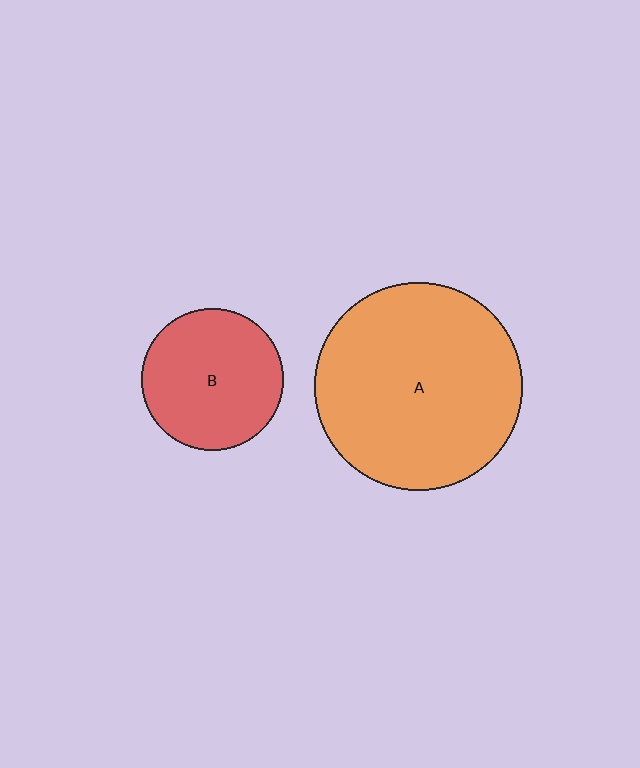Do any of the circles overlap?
No, none of the circles overlap.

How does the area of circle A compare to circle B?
Approximately 2.1 times.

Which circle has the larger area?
Circle A (orange).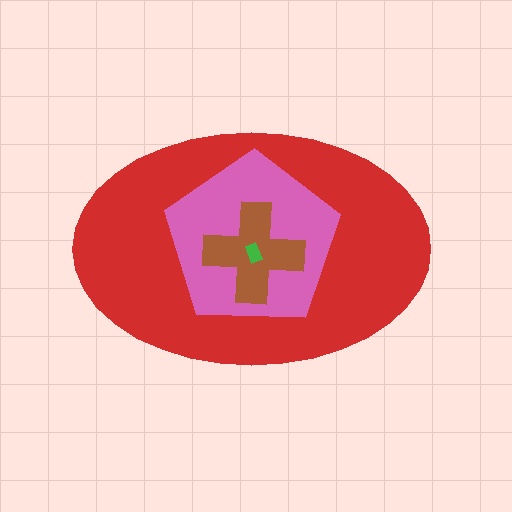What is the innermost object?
The green rectangle.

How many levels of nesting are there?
4.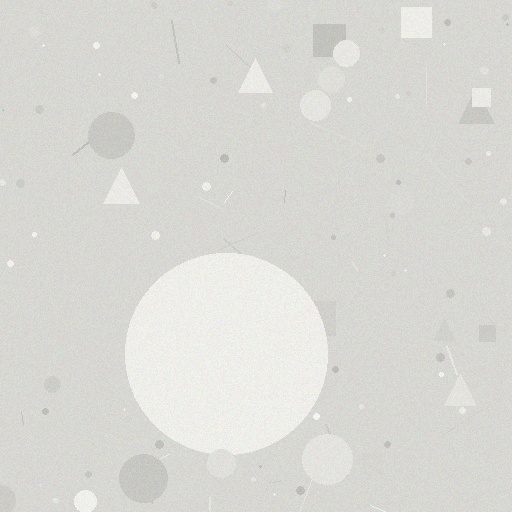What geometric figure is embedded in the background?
A circle is embedded in the background.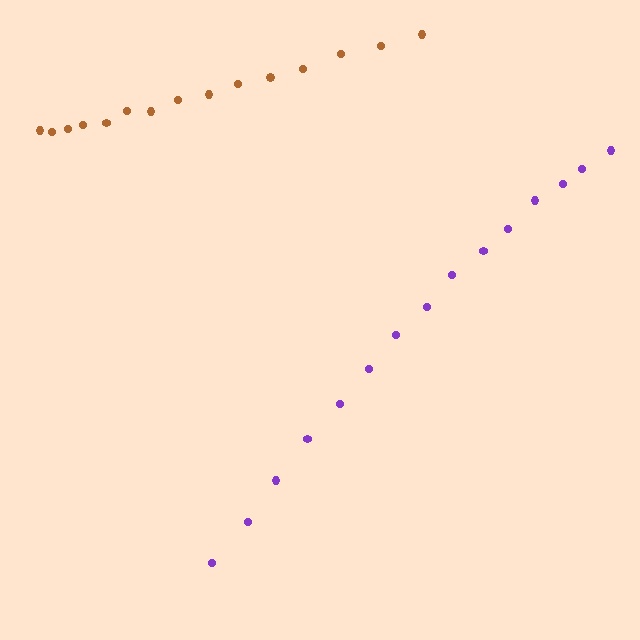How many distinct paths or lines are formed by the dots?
There are 2 distinct paths.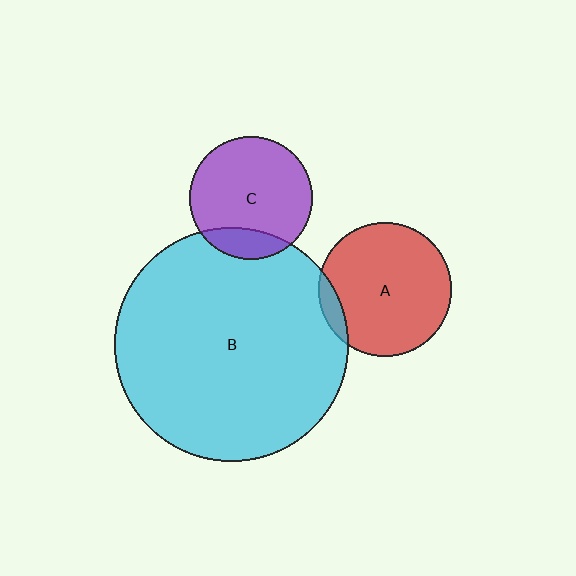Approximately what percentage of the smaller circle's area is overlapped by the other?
Approximately 10%.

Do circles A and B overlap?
Yes.